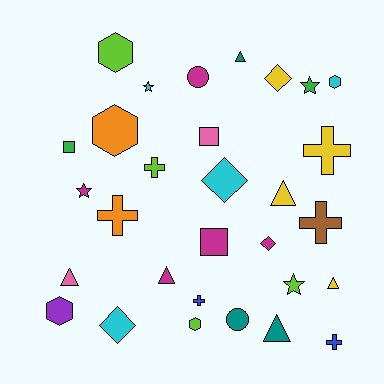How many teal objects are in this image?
There are 3 teal objects.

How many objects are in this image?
There are 30 objects.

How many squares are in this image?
There are 3 squares.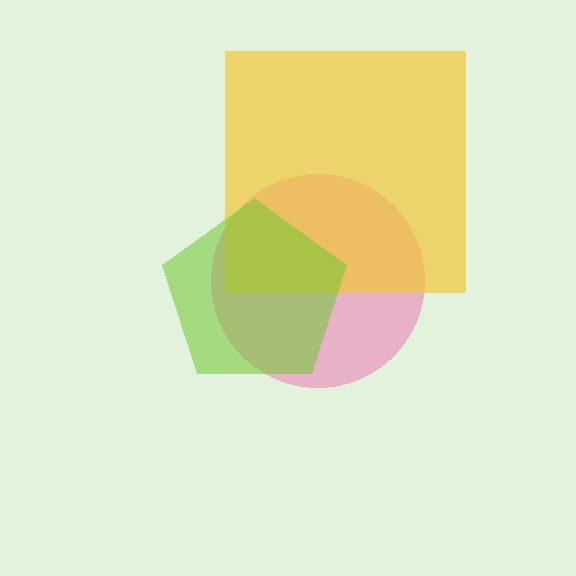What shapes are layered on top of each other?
The layered shapes are: a pink circle, a yellow square, a lime pentagon.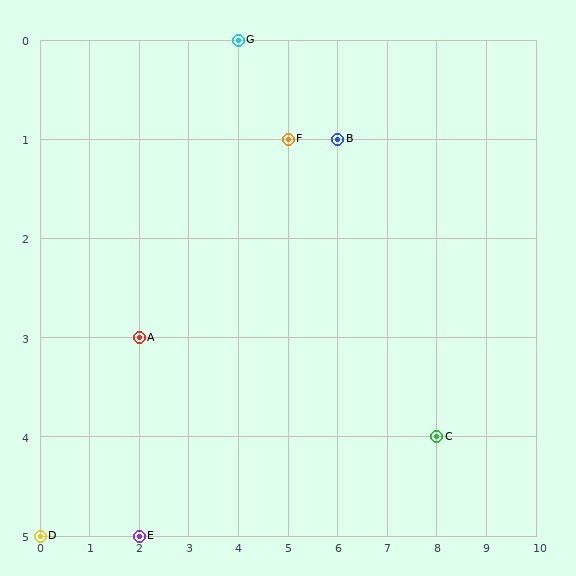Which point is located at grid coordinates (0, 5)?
Point D is at (0, 5).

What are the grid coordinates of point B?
Point B is at grid coordinates (6, 1).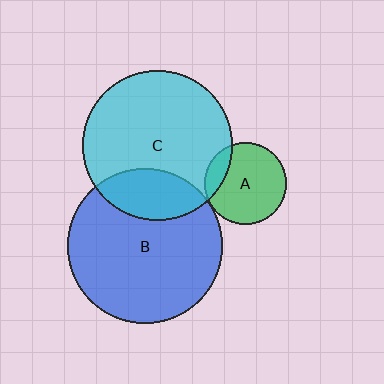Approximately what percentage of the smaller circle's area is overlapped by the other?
Approximately 15%.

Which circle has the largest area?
Circle B (blue).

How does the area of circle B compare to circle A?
Approximately 3.6 times.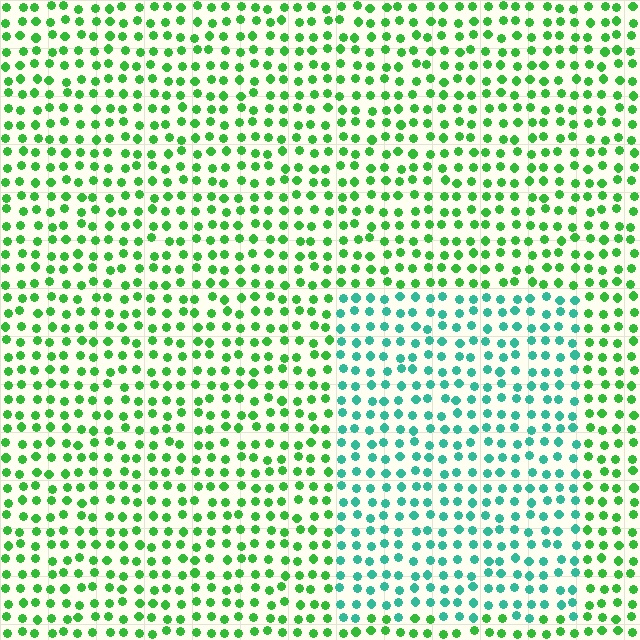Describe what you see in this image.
The image is filled with small green elements in a uniform arrangement. A rectangle-shaped region is visible where the elements are tinted to a slightly different hue, forming a subtle color boundary.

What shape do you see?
I see a rectangle.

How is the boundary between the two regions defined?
The boundary is defined purely by a slight shift in hue (about 43 degrees). Spacing, size, and orientation are identical on both sides.